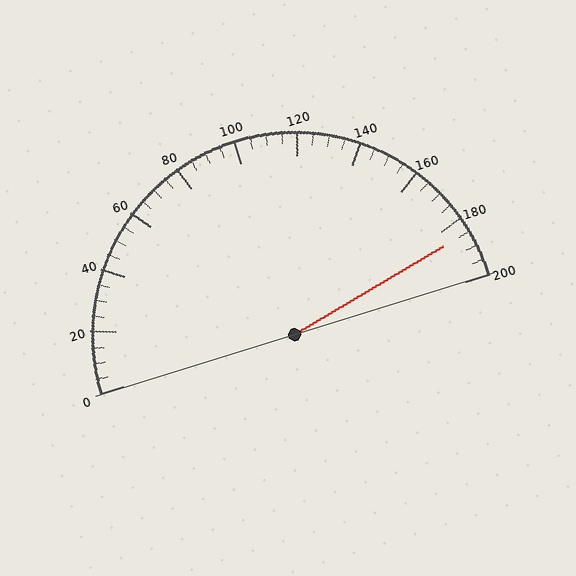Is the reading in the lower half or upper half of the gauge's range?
The reading is in the upper half of the range (0 to 200).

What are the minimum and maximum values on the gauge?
The gauge ranges from 0 to 200.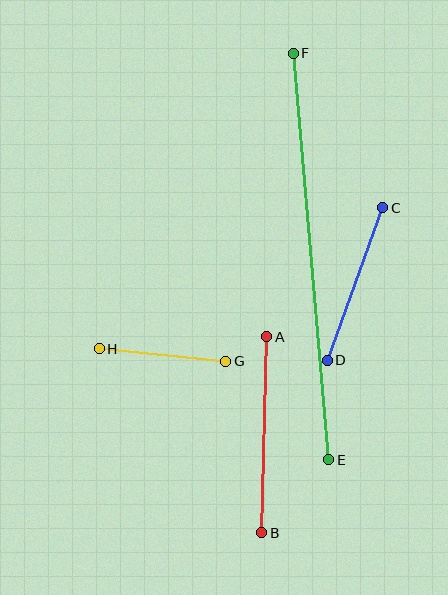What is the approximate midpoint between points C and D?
The midpoint is at approximately (355, 284) pixels.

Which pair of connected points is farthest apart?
Points E and F are farthest apart.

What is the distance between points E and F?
The distance is approximately 408 pixels.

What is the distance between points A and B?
The distance is approximately 196 pixels.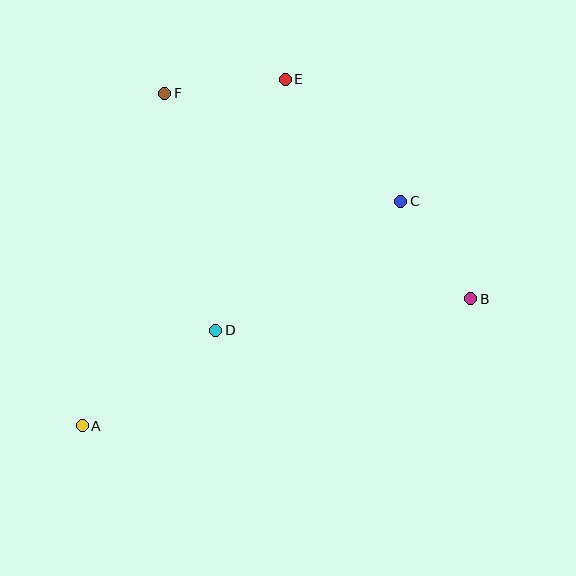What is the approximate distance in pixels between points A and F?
The distance between A and F is approximately 343 pixels.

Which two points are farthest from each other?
Points A and B are farthest from each other.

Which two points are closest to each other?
Points B and C are closest to each other.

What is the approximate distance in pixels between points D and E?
The distance between D and E is approximately 260 pixels.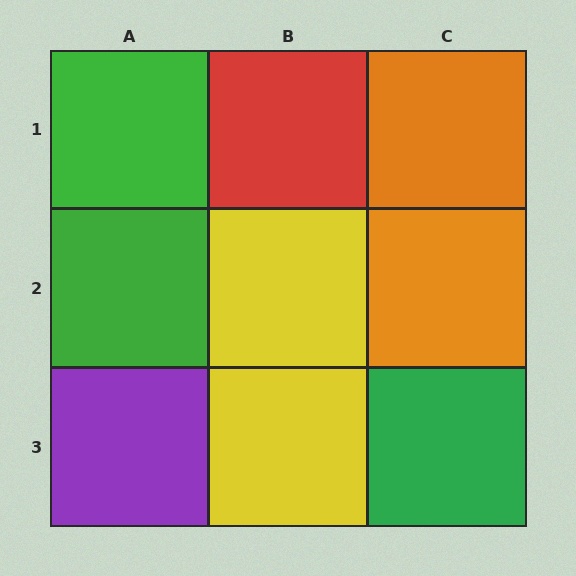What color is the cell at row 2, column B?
Yellow.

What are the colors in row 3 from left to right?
Purple, yellow, green.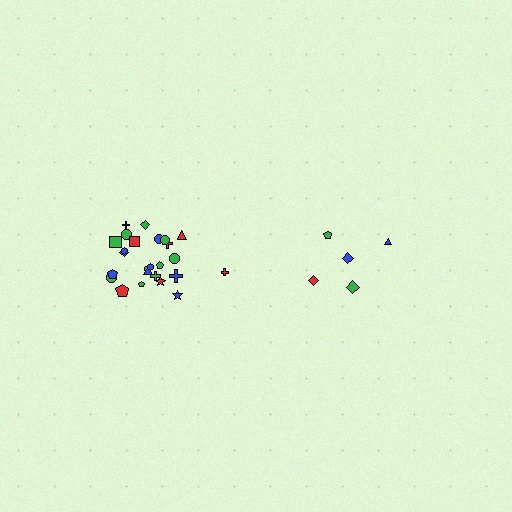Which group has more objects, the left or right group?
The left group.